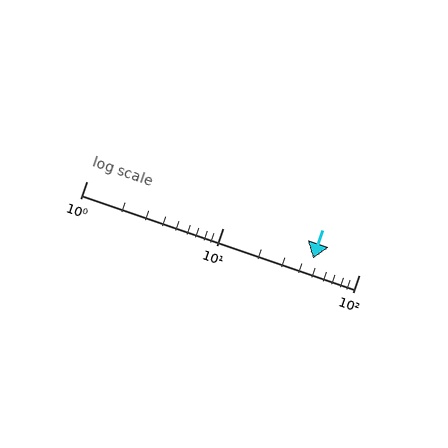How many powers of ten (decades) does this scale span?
The scale spans 2 decades, from 1 to 100.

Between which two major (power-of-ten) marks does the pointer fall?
The pointer is between 10 and 100.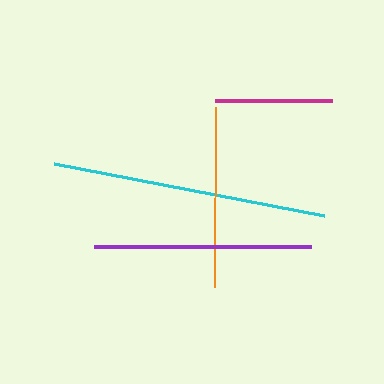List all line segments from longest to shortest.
From longest to shortest: cyan, purple, orange, magenta.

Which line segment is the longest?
The cyan line is the longest at approximately 275 pixels.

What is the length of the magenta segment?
The magenta segment is approximately 117 pixels long.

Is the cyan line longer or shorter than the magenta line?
The cyan line is longer than the magenta line.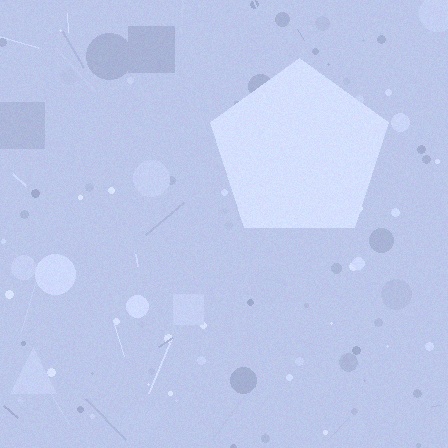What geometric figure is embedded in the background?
A pentagon is embedded in the background.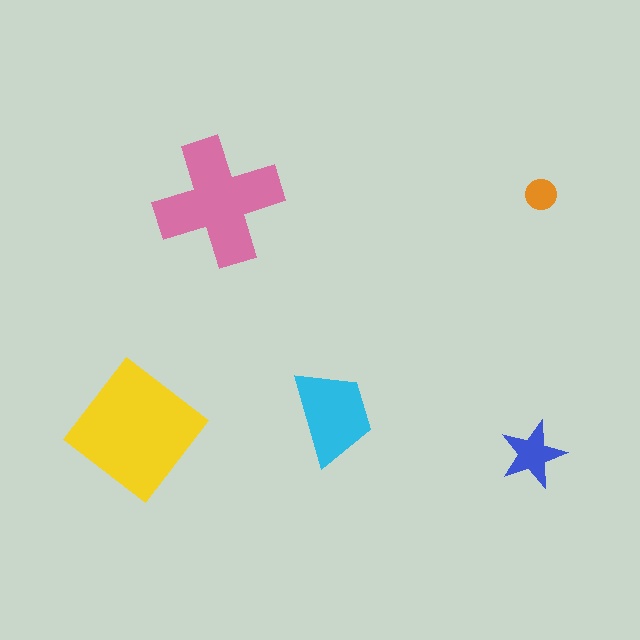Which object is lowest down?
The blue star is bottommost.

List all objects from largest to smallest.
The yellow diamond, the pink cross, the cyan trapezoid, the blue star, the orange circle.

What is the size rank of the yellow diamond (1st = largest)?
1st.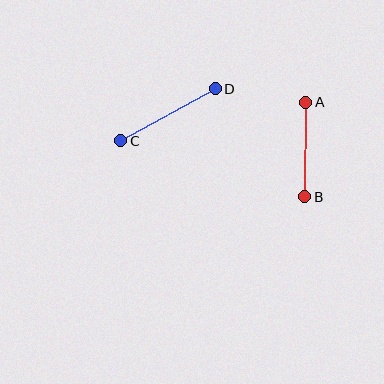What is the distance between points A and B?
The distance is approximately 94 pixels.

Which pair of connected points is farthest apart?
Points C and D are farthest apart.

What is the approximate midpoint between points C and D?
The midpoint is at approximately (168, 115) pixels.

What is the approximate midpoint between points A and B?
The midpoint is at approximately (305, 150) pixels.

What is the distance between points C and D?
The distance is approximately 108 pixels.